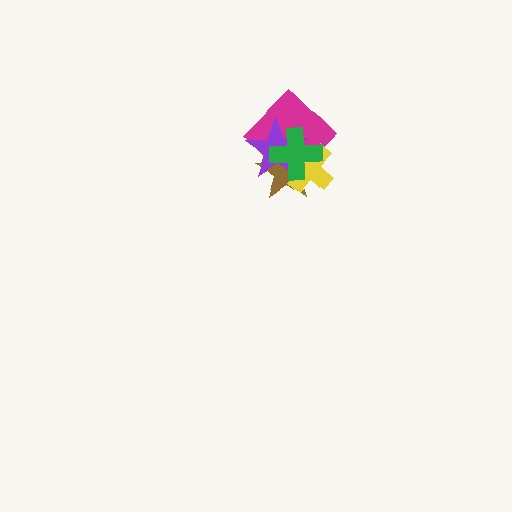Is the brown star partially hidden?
Yes, it is partially covered by another shape.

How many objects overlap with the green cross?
4 objects overlap with the green cross.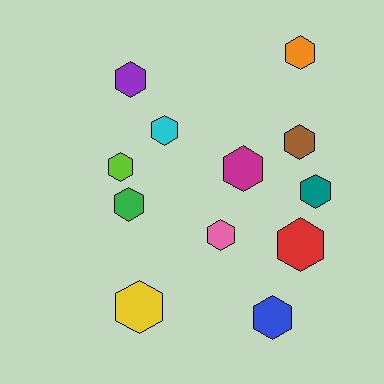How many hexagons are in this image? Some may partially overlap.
There are 12 hexagons.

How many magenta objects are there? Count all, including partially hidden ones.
There is 1 magenta object.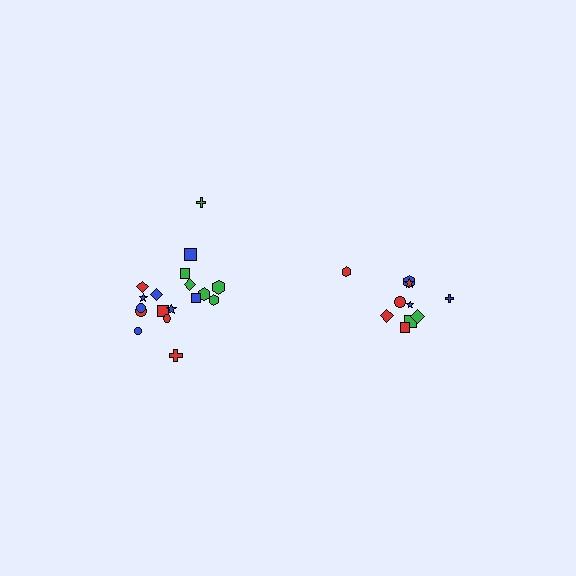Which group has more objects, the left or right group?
The left group.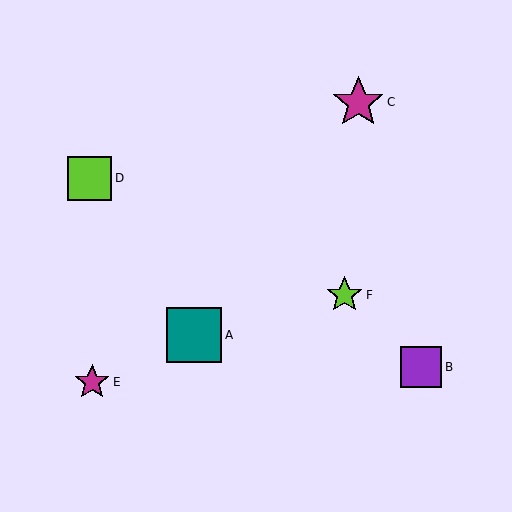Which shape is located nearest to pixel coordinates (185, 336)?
The teal square (labeled A) at (194, 335) is nearest to that location.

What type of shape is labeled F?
Shape F is a lime star.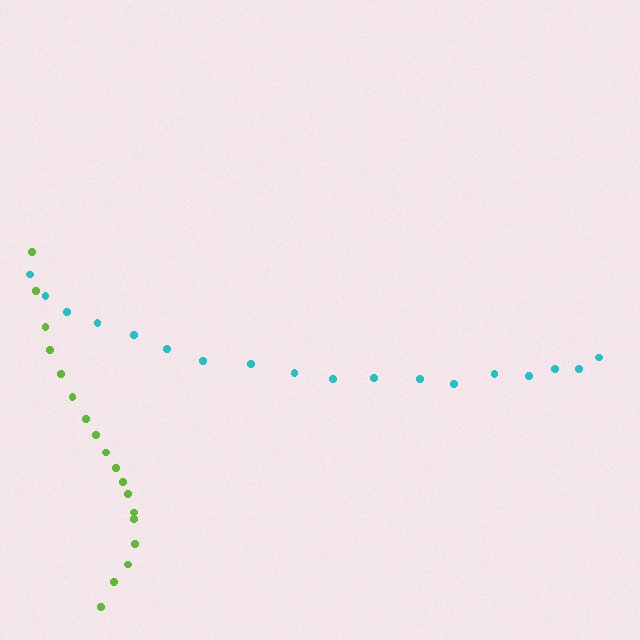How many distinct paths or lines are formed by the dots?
There are 2 distinct paths.